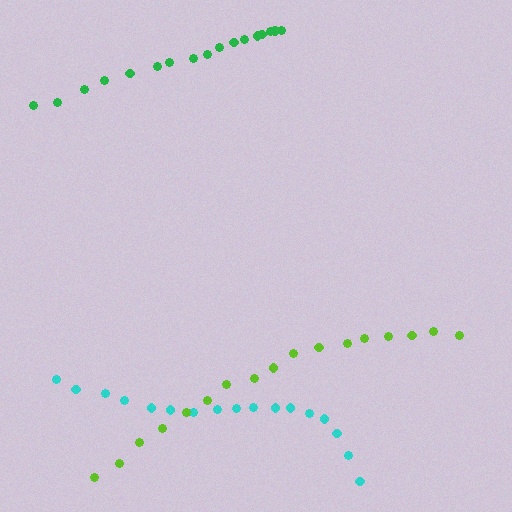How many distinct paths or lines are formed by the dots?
There are 3 distinct paths.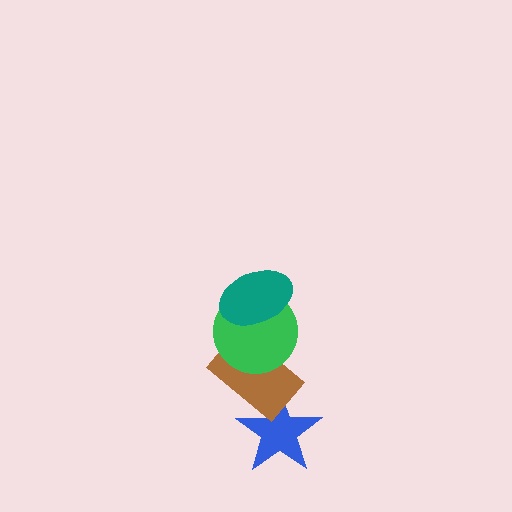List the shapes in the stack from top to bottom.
From top to bottom: the teal ellipse, the green circle, the brown rectangle, the blue star.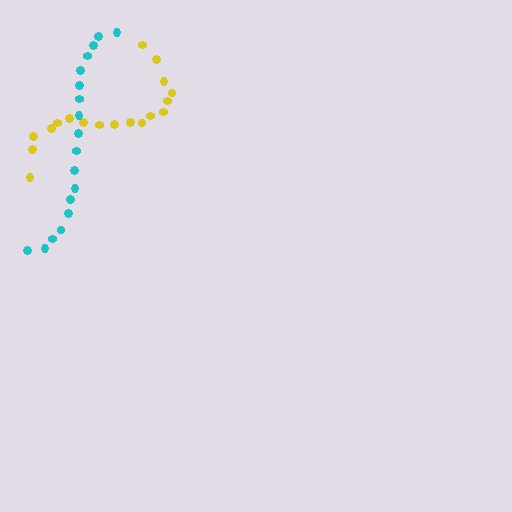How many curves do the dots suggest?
There are 2 distinct paths.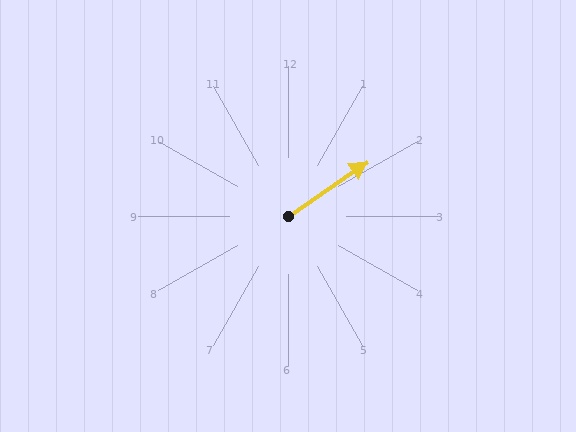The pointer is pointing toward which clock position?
Roughly 2 o'clock.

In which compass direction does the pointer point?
Northeast.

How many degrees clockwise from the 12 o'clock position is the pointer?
Approximately 56 degrees.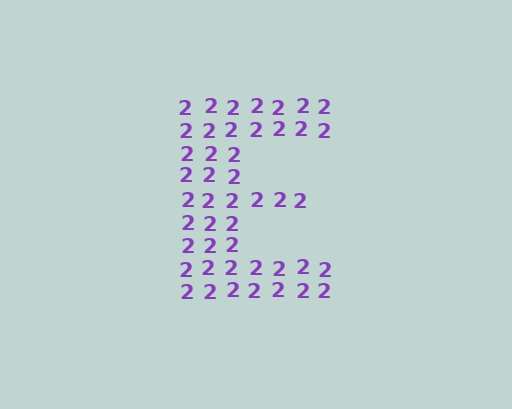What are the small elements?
The small elements are digit 2's.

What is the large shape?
The large shape is the letter E.